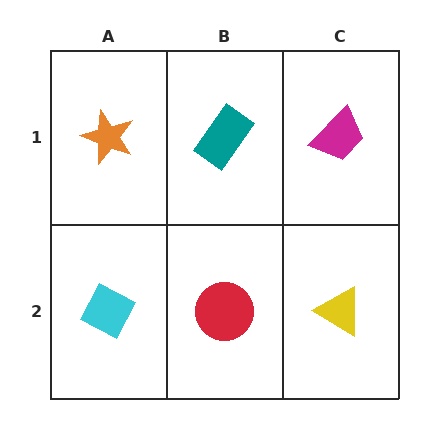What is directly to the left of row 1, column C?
A teal rectangle.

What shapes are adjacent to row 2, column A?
An orange star (row 1, column A), a red circle (row 2, column B).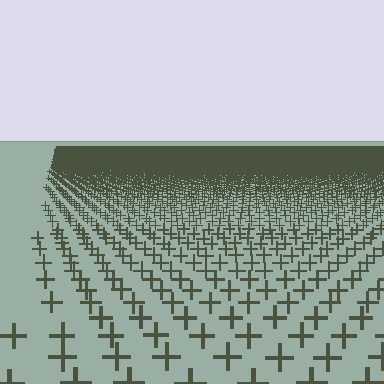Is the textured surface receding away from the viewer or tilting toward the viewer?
The surface is receding away from the viewer. Texture elements get smaller and denser toward the top.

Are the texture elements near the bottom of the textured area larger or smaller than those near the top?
Larger. Near the bottom, elements are closer to the viewer and appear at a bigger on-screen size.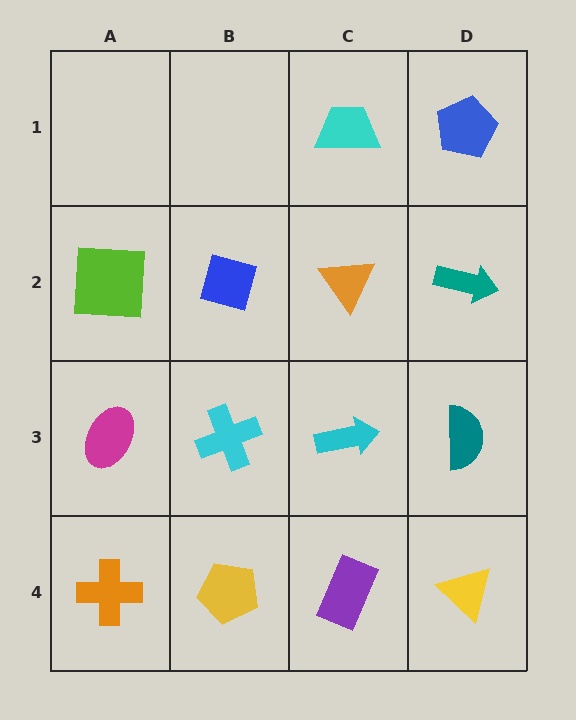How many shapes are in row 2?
4 shapes.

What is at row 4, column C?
A purple rectangle.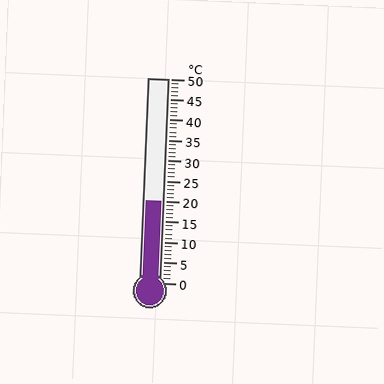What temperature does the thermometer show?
The thermometer shows approximately 20°C.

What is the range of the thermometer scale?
The thermometer scale ranges from 0°C to 50°C.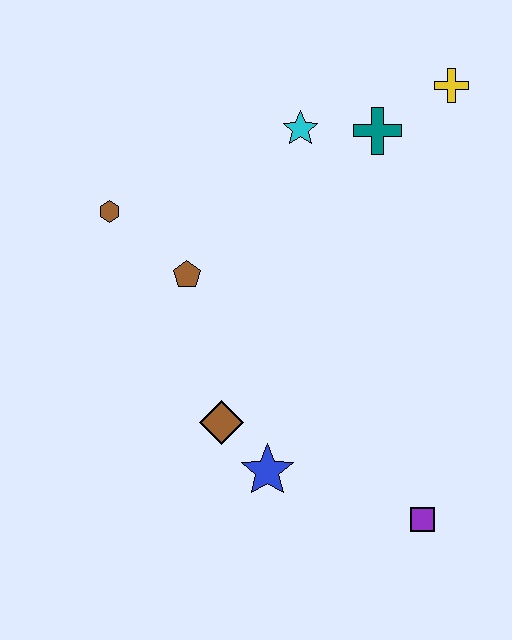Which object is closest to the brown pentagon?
The brown hexagon is closest to the brown pentagon.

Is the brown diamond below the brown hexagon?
Yes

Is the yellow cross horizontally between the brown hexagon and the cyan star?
No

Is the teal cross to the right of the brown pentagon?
Yes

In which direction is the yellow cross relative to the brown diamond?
The yellow cross is above the brown diamond.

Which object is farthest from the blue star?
The yellow cross is farthest from the blue star.